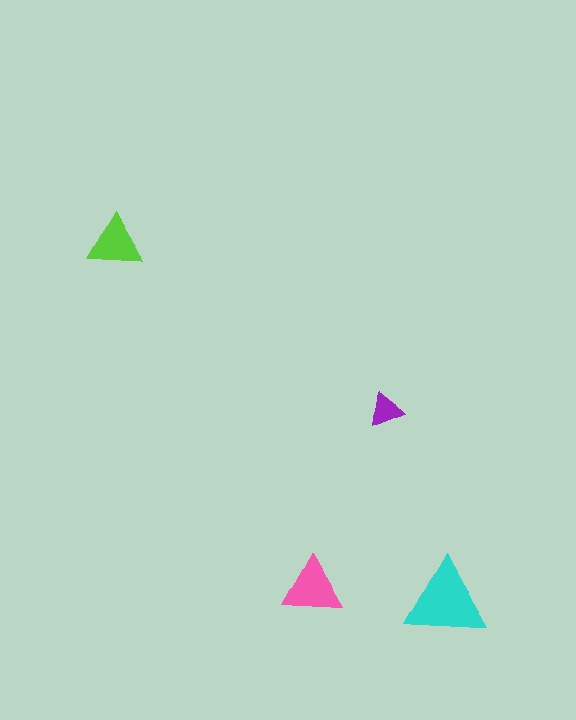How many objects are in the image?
There are 4 objects in the image.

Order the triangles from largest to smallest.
the cyan one, the pink one, the lime one, the purple one.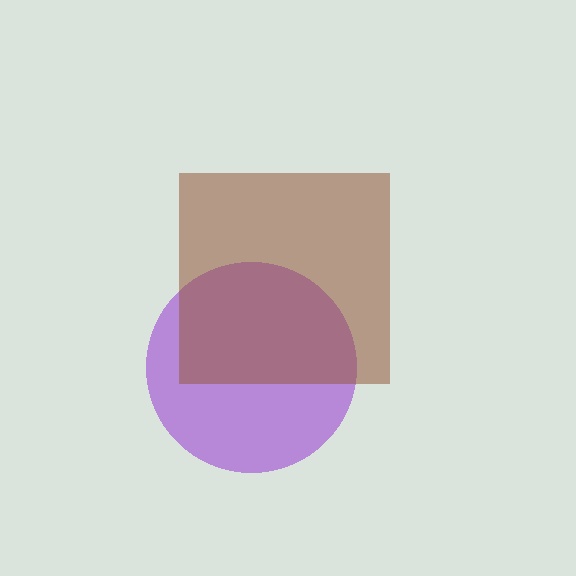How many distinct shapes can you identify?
There are 2 distinct shapes: a purple circle, a brown square.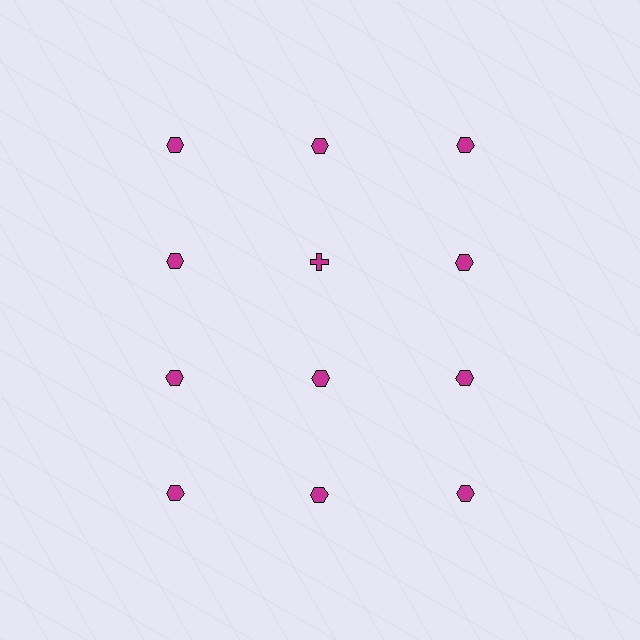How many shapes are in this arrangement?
There are 12 shapes arranged in a grid pattern.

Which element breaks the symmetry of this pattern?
The magenta cross in the second row, second from left column breaks the symmetry. All other shapes are magenta hexagons.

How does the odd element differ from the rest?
It has a different shape: cross instead of hexagon.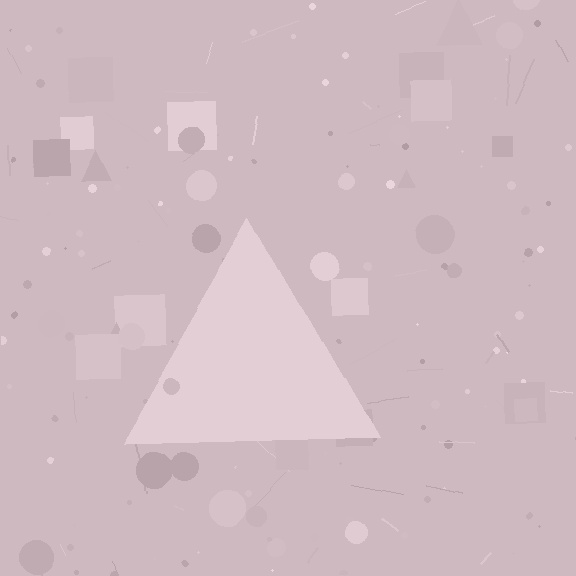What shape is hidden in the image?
A triangle is hidden in the image.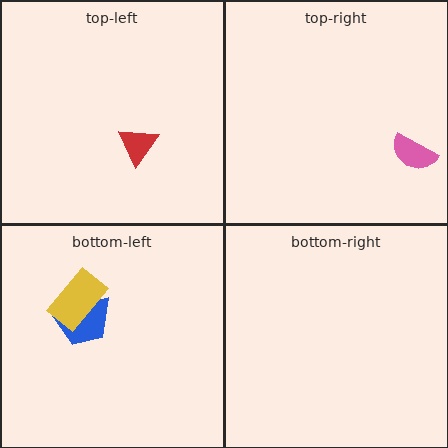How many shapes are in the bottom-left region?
2.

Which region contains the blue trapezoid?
The bottom-left region.